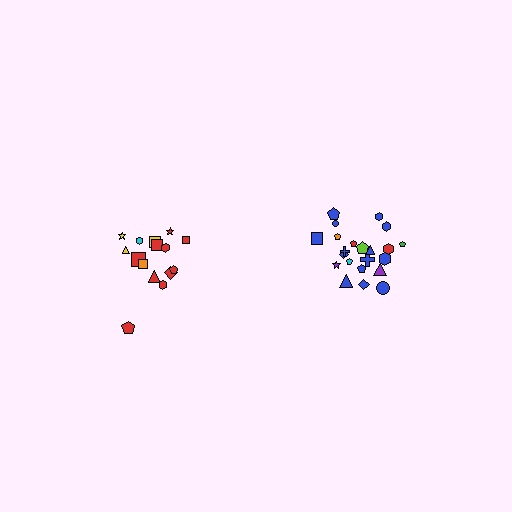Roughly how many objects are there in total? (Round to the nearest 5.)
Roughly 35 objects in total.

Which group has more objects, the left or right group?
The right group.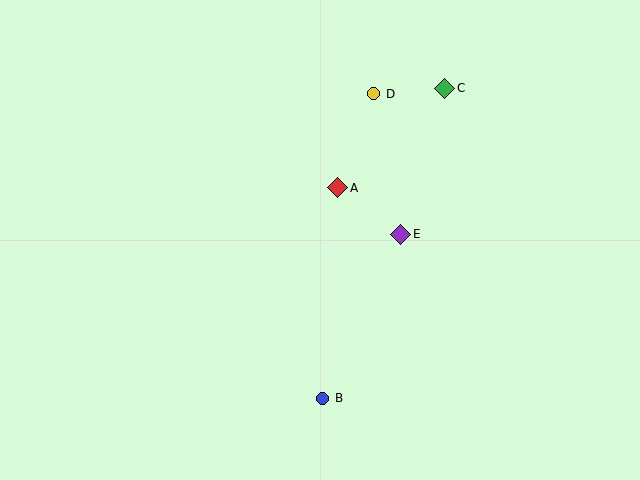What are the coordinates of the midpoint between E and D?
The midpoint between E and D is at (387, 164).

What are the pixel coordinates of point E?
Point E is at (401, 234).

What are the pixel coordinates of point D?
Point D is at (374, 94).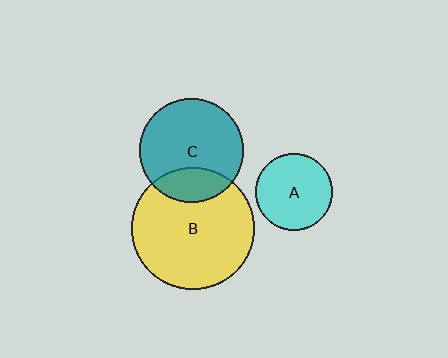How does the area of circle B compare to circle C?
Approximately 1.4 times.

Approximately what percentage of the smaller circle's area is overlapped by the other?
Approximately 25%.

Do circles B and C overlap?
Yes.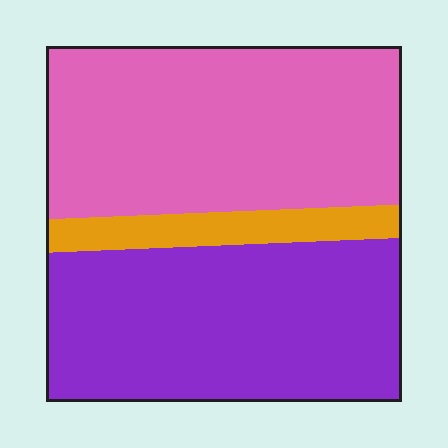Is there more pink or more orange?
Pink.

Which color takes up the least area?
Orange, at roughly 10%.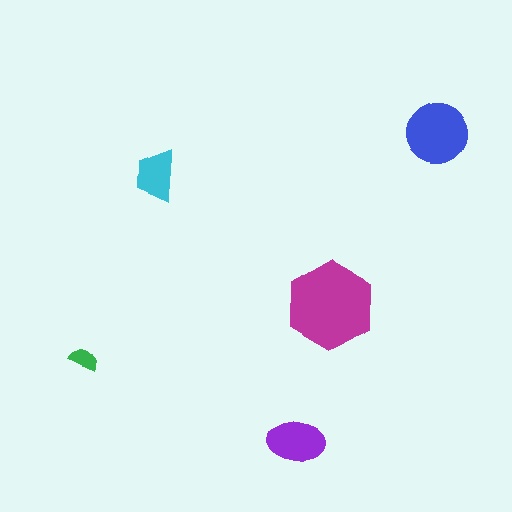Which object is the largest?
The magenta hexagon.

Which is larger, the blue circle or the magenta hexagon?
The magenta hexagon.